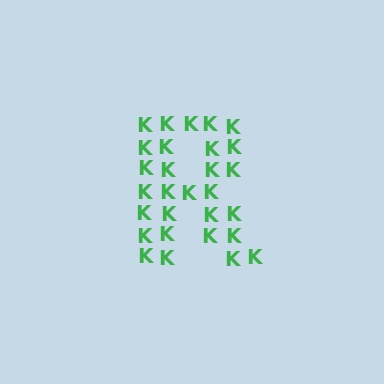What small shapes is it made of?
It is made of small letter K's.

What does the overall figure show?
The overall figure shows the letter R.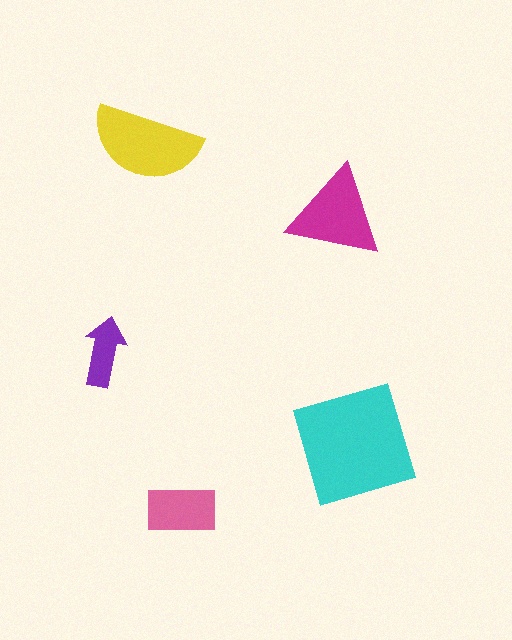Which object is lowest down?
The pink rectangle is bottommost.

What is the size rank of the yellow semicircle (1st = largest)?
2nd.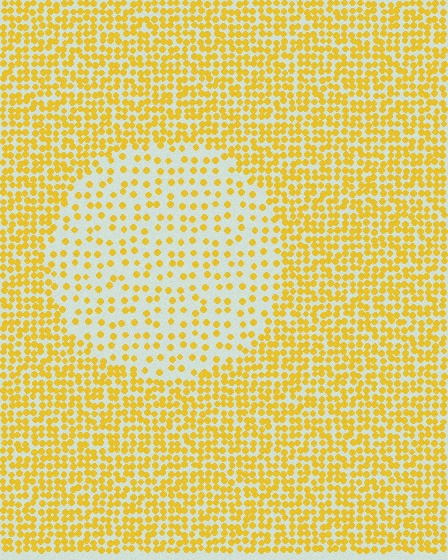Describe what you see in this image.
The image contains small yellow elements arranged at two different densities. A circle-shaped region is visible where the elements are less densely packed than the surrounding area.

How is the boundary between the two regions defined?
The boundary is defined by a change in element density (approximately 2.4x ratio). All elements are the same color, size, and shape.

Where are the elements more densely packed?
The elements are more densely packed outside the circle boundary.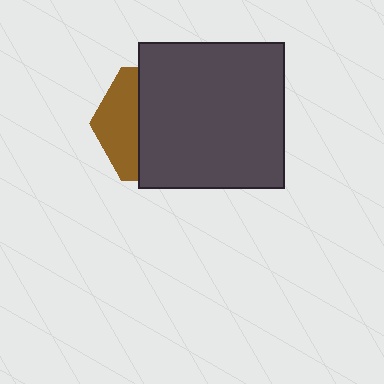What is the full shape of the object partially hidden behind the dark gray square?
The partially hidden object is a brown hexagon.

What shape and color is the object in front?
The object in front is a dark gray square.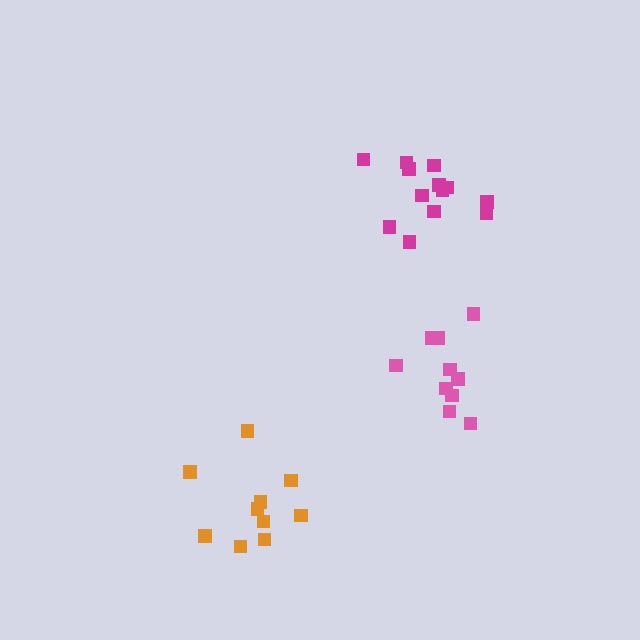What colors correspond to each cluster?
The clusters are colored: pink, magenta, orange.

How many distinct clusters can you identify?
There are 3 distinct clusters.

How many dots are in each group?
Group 1: 10 dots, Group 2: 13 dots, Group 3: 10 dots (33 total).